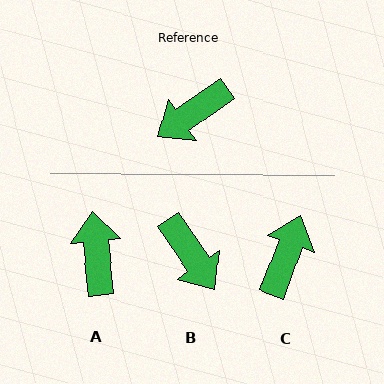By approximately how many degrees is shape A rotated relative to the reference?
Approximately 119 degrees clockwise.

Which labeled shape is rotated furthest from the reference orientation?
C, about 145 degrees away.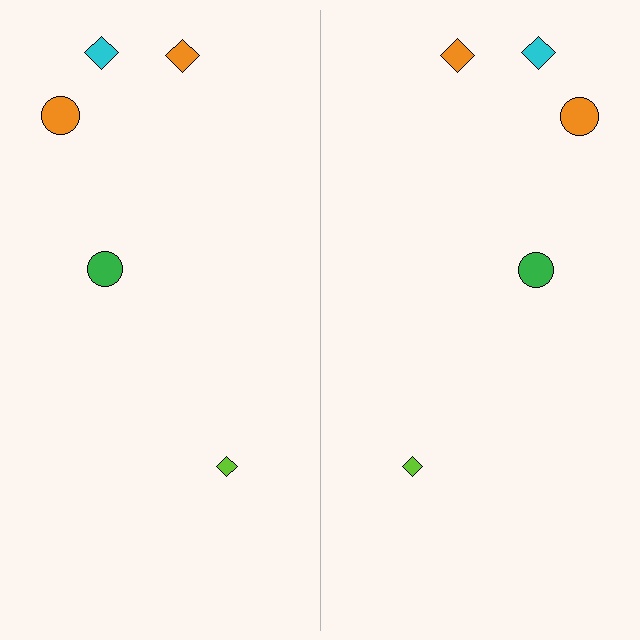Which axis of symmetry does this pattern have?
The pattern has a vertical axis of symmetry running through the center of the image.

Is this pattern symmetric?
Yes, this pattern has bilateral (reflection) symmetry.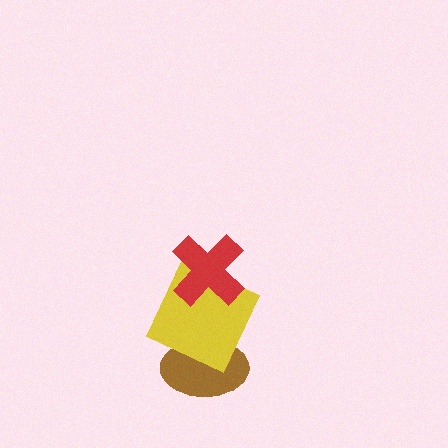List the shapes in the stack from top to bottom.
From top to bottom: the red cross, the yellow square, the brown ellipse.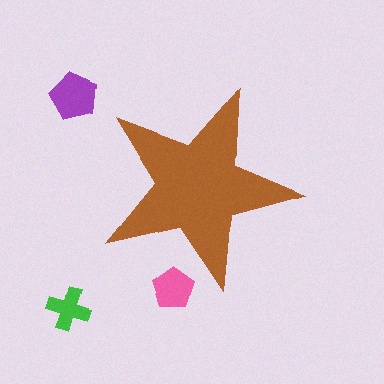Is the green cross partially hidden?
No, the green cross is fully visible.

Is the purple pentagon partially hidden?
No, the purple pentagon is fully visible.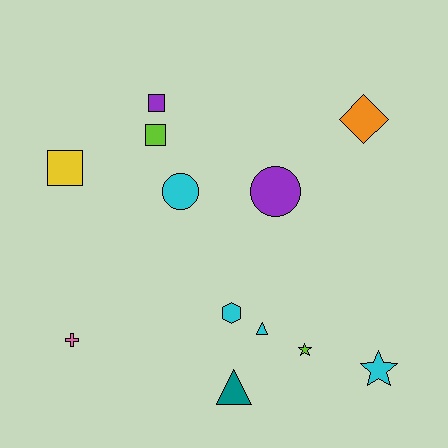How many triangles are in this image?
There are 2 triangles.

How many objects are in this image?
There are 12 objects.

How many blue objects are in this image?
There are no blue objects.